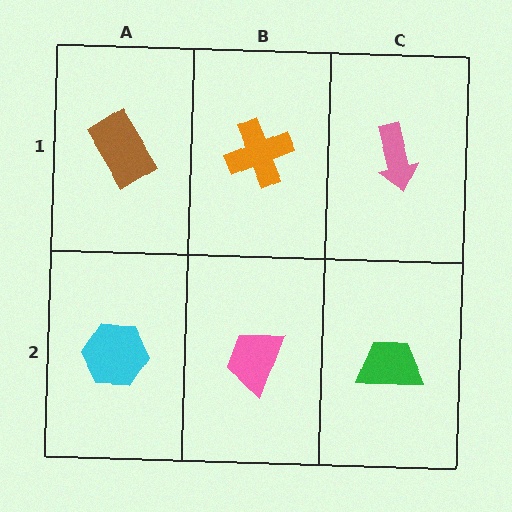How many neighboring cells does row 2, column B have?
3.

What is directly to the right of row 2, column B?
A green trapezoid.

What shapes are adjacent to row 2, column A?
A brown rectangle (row 1, column A), a pink trapezoid (row 2, column B).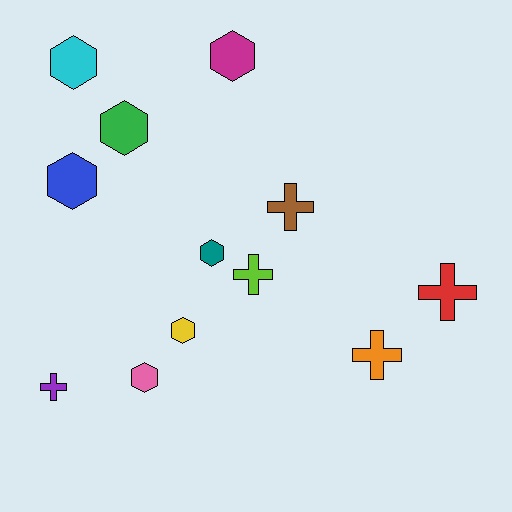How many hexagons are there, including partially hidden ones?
There are 7 hexagons.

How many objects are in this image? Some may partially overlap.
There are 12 objects.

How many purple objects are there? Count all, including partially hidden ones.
There is 1 purple object.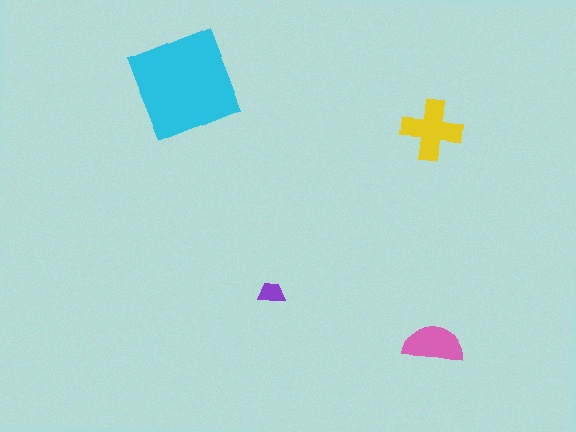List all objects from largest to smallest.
The cyan square, the yellow cross, the pink semicircle, the purple trapezoid.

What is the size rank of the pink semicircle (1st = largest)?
3rd.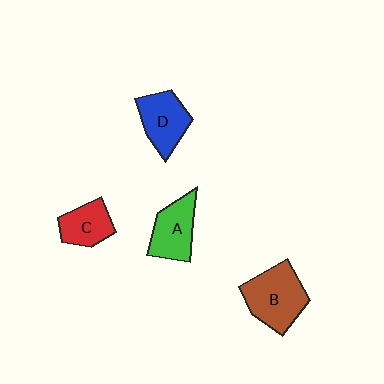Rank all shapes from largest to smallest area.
From largest to smallest: B (brown), D (blue), A (green), C (red).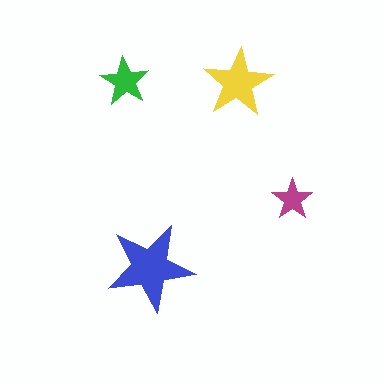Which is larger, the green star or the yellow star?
The yellow one.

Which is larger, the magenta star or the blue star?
The blue one.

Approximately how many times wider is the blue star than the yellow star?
About 1.5 times wider.